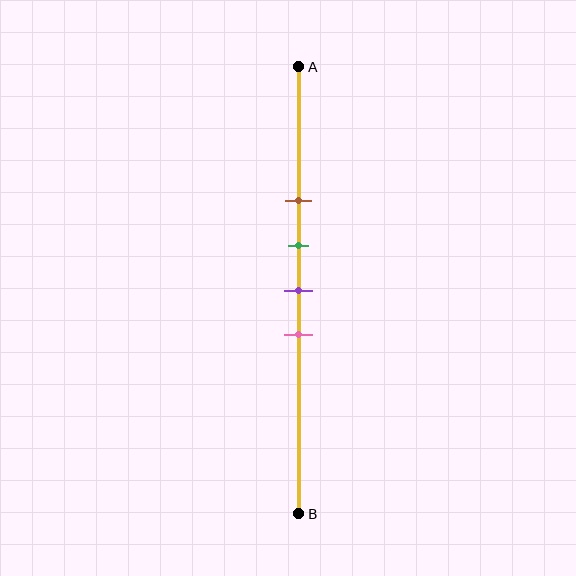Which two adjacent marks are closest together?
The green and purple marks are the closest adjacent pair.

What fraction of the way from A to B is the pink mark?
The pink mark is approximately 60% (0.6) of the way from A to B.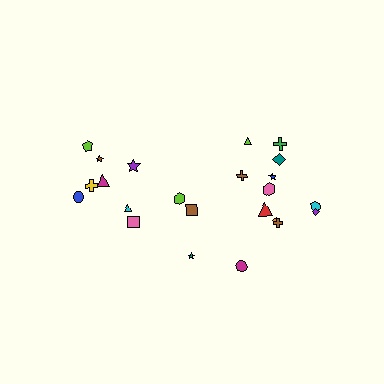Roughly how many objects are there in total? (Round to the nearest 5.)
Roughly 25 objects in total.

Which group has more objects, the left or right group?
The right group.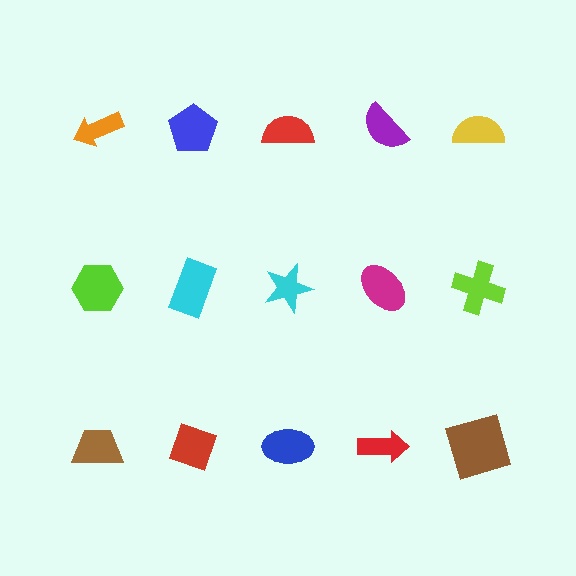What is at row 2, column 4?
A magenta ellipse.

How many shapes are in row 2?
5 shapes.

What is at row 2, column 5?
A lime cross.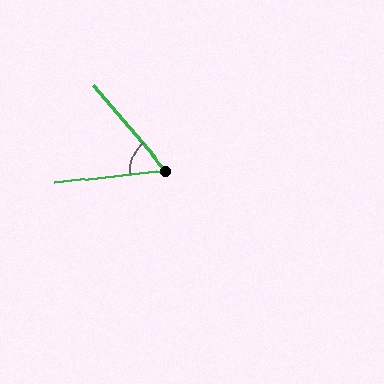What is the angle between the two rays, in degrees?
Approximately 56 degrees.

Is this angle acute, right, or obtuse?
It is acute.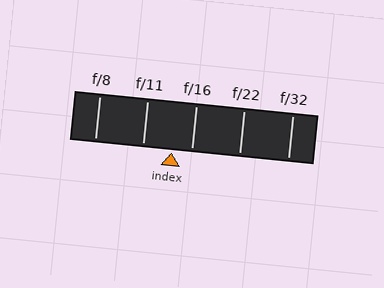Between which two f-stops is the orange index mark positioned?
The index mark is between f/11 and f/16.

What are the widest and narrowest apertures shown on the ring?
The widest aperture shown is f/8 and the narrowest is f/32.